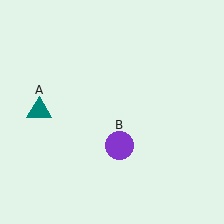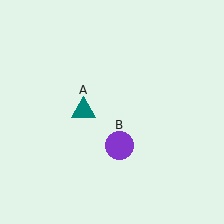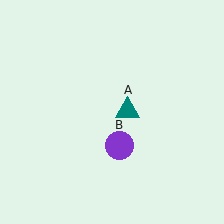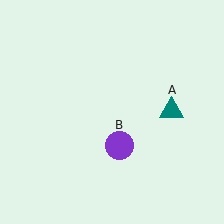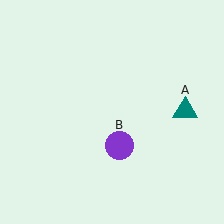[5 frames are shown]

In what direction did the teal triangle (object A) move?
The teal triangle (object A) moved right.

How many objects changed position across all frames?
1 object changed position: teal triangle (object A).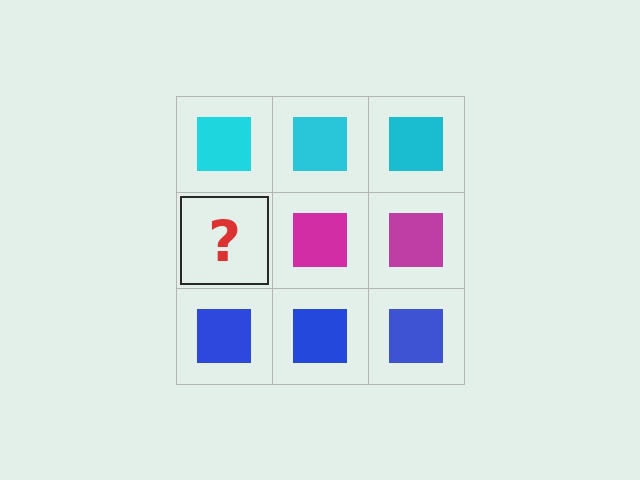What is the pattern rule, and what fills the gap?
The rule is that each row has a consistent color. The gap should be filled with a magenta square.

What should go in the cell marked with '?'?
The missing cell should contain a magenta square.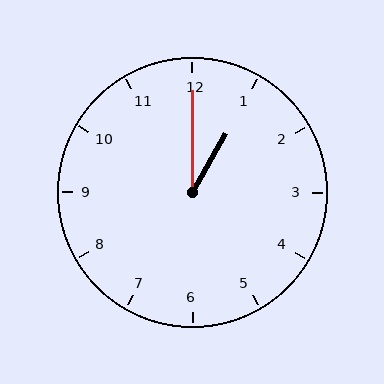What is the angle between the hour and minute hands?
Approximately 30 degrees.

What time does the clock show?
1:00.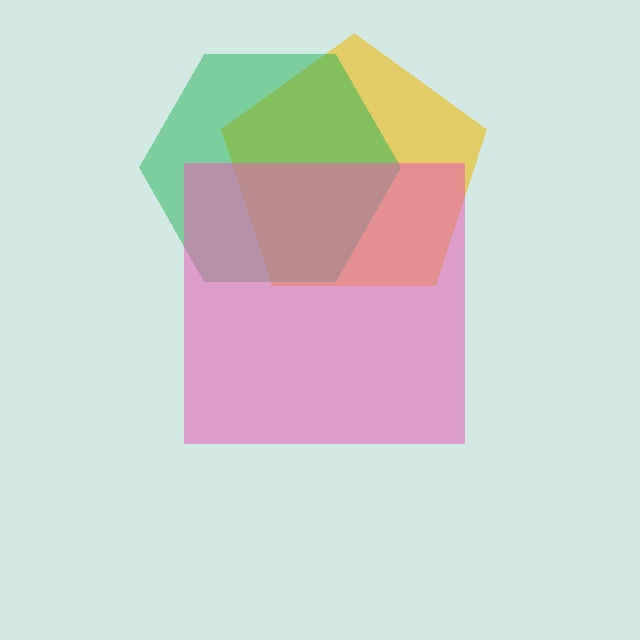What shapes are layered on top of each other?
The layered shapes are: a yellow pentagon, a green hexagon, a pink square.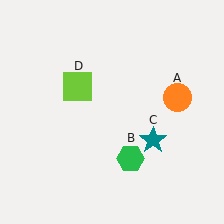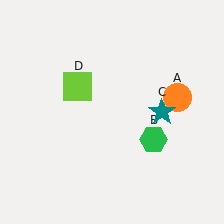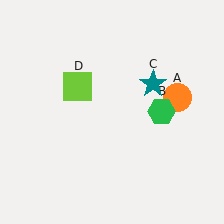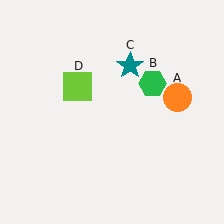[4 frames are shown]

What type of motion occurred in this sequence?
The green hexagon (object B), teal star (object C) rotated counterclockwise around the center of the scene.